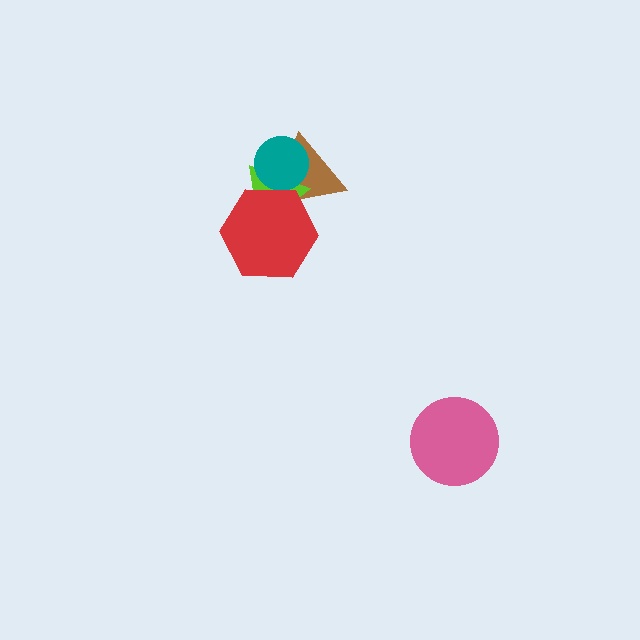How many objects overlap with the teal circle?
2 objects overlap with the teal circle.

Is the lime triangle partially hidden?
Yes, it is partially covered by another shape.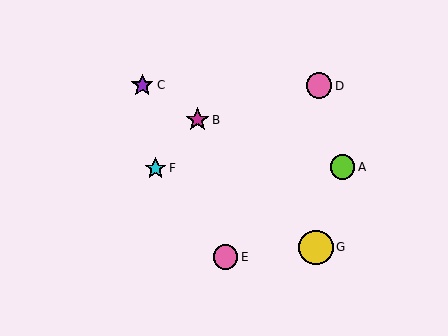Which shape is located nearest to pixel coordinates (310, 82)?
The pink circle (labeled D) at (319, 86) is nearest to that location.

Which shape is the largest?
The yellow circle (labeled G) is the largest.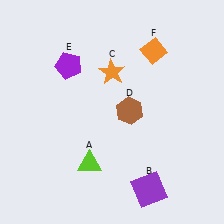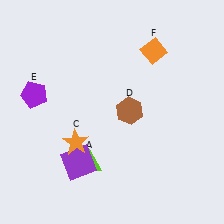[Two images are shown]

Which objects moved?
The objects that moved are: the purple square (B), the orange star (C), the purple pentagon (E).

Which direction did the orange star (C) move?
The orange star (C) moved down.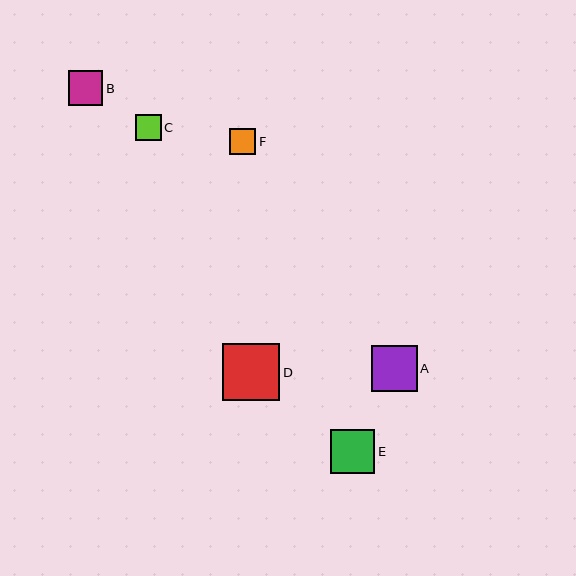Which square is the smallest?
Square C is the smallest with a size of approximately 26 pixels.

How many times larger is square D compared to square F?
Square D is approximately 2.2 times the size of square F.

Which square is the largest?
Square D is the largest with a size of approximately 57 pixels.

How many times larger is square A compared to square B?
Square A is approximately 1.3 times the size of square B.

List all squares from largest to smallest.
From largest to smallest: D, A, E, B, F, C.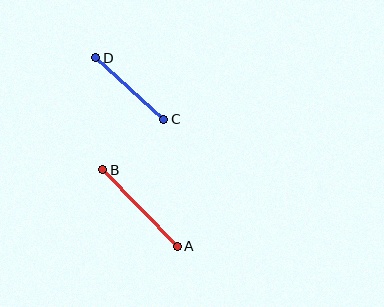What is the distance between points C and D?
The distance is approximately 92 pixels.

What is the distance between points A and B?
The distance is approximately 107 pixels.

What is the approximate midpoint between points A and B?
The midpoint is at approximately (140, 208) pixels.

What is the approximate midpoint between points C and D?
The midpoint is at approximately (130, 88) pixels.